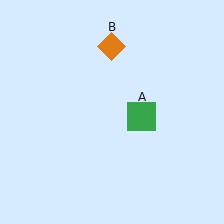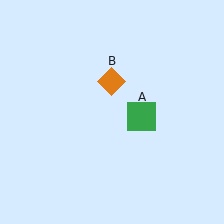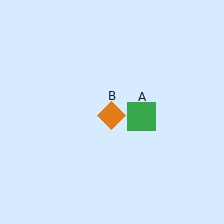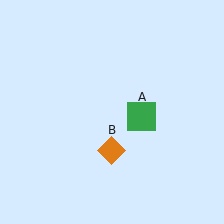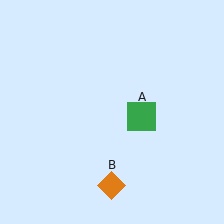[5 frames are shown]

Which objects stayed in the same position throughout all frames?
Green square (object A) remained stationary.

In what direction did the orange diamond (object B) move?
The orange diamond (object B) moved down.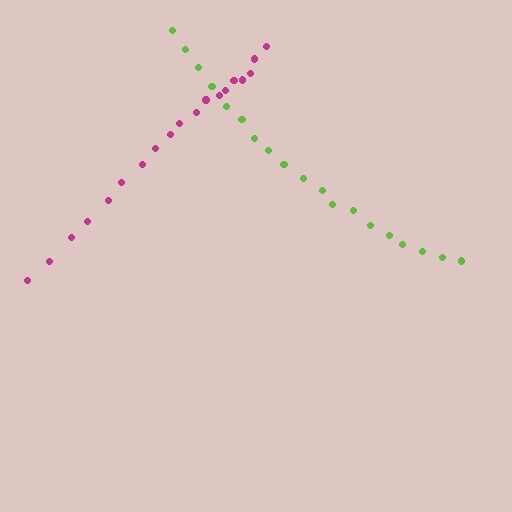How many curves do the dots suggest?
There are 2 distinct paths.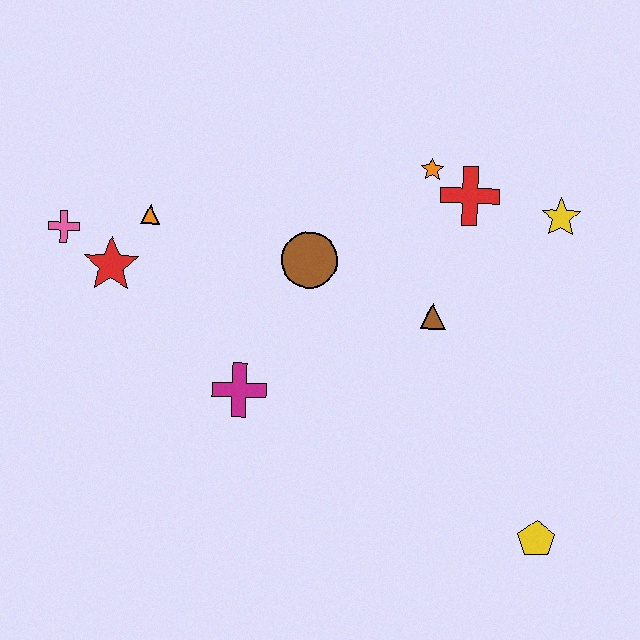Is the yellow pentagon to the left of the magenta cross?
No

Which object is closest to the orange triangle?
The red star is closest to the orange triangle.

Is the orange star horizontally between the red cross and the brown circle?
Yes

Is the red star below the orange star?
Yes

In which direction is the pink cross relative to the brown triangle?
The pink cross is to the left of the brown triangle.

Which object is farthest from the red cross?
The pink cross is farthest from the red cross.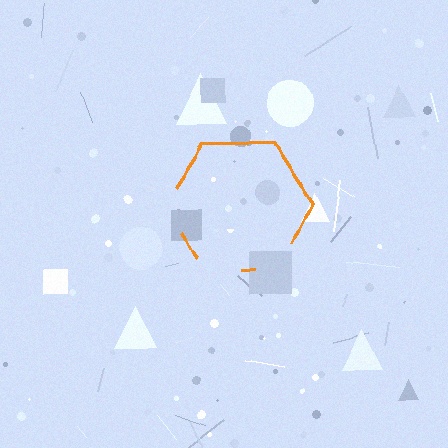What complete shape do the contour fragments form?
The contour fragments form a hexagon.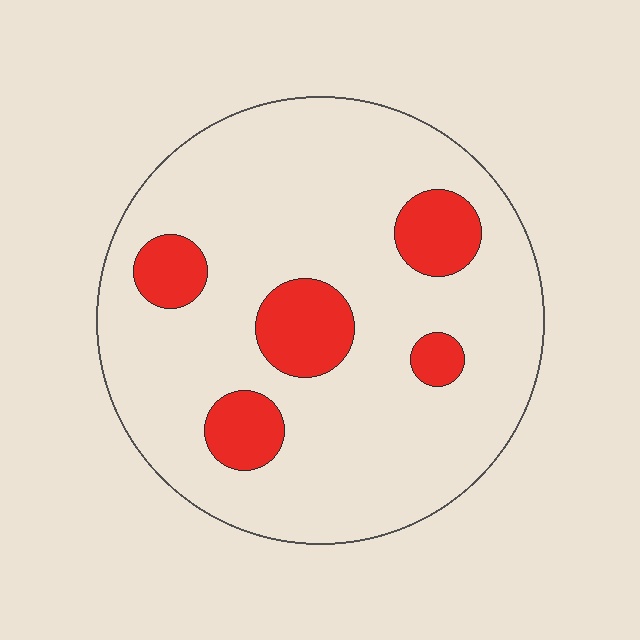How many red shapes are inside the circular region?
5.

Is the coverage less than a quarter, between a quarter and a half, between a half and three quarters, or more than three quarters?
Less than a quarter.